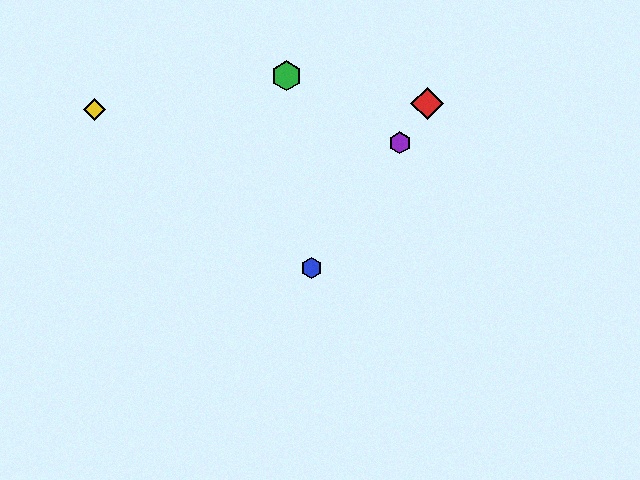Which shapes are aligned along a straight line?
The red diamond, the blue hexagon, the purple hexagon are aligned along a straight line.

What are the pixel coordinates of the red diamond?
The red diamond is at (427, 104).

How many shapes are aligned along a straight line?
3 shapes (the red diamond, the blue hexagon, the purple hexagon) are aligned along a straight line.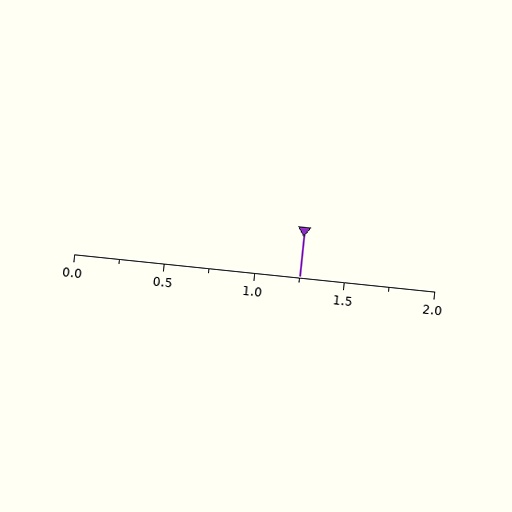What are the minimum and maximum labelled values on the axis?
The axis runs from 0.0 to 2.0.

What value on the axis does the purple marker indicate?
The marker indicates approximately 1.25.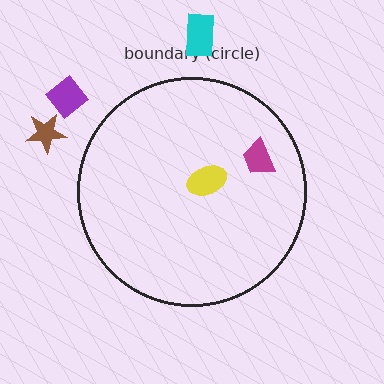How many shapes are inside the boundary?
2 inside, 3 outside.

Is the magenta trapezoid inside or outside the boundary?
Inside.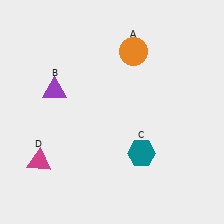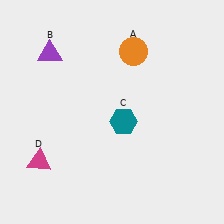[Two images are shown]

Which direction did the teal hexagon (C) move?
The teal hexagon (C) moved up.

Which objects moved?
The objects that moved are: the purple triangle (B), the teal hexagon (C).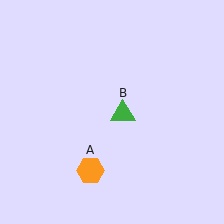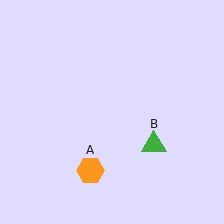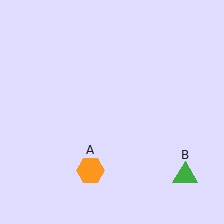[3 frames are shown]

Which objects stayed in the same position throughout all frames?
Orange hexagon (object A) remained stationary.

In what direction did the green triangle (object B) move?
The green triangle (object B) moved down and to the right.